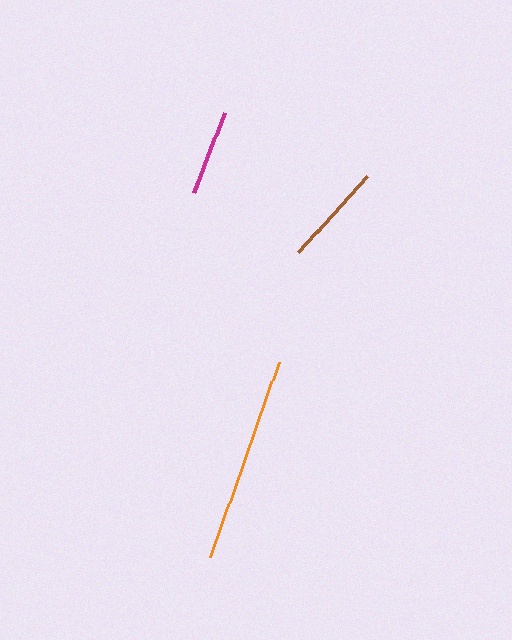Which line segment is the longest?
The orange line is the longest at approximately 206 pixels.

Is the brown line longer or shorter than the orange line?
The orange line is longer than the brown line.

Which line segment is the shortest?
The magenta line is the shortest at approximately 87 pixels.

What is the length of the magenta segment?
The magenta segment is approximately 87 pixels long.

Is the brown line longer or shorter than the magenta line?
The brown line is longer than the magenta line.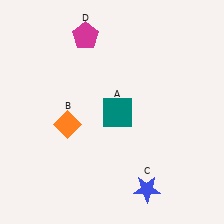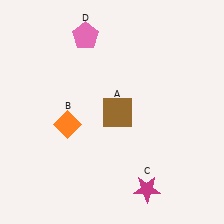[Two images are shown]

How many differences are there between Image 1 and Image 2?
There are 3 differences between the two images.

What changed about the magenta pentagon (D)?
In Image 1, D is magenta. In Image 2, it changed to pink.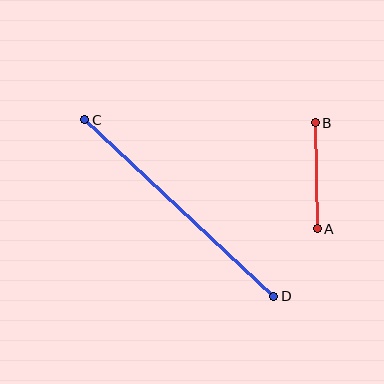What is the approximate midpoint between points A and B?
The midpoint is at approximately (316, 176) pixels.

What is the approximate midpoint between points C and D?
The midpoint is at approximately (179, 208) pixels.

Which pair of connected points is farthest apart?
Points C and D are farthest apart.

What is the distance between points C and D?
The distance is approximately 258 pixels.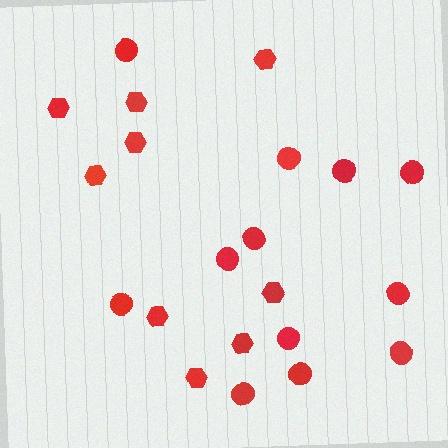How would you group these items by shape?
There are 2 groups: one group of circles (12) and one group of hexagons (9).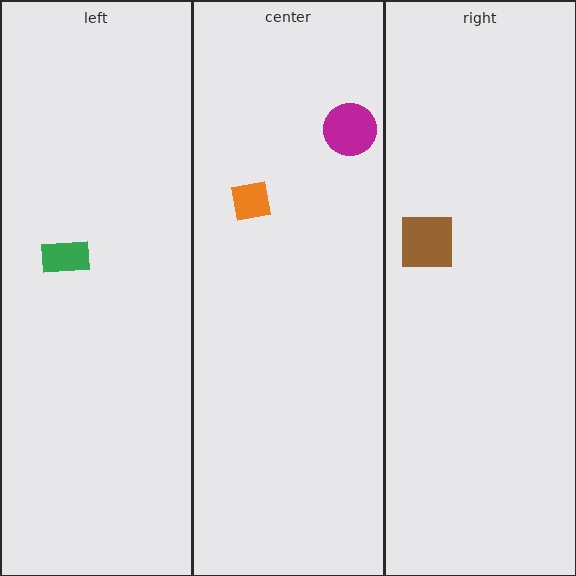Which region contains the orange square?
The center region.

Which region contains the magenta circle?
The center region.